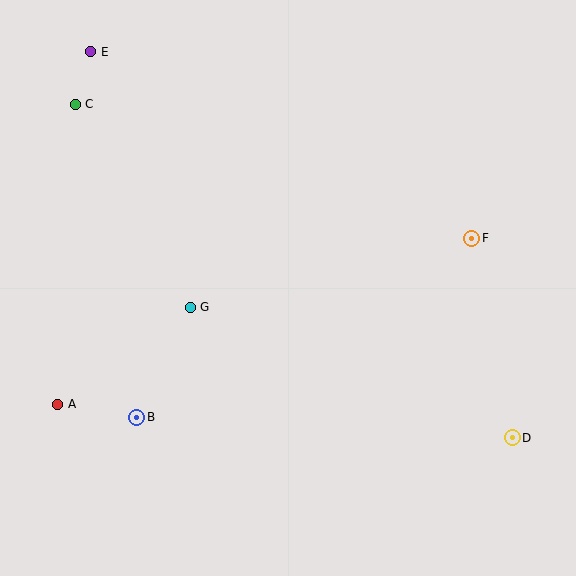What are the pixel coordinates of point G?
Point G is at (190, 307).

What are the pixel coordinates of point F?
Point F is at (472, 238).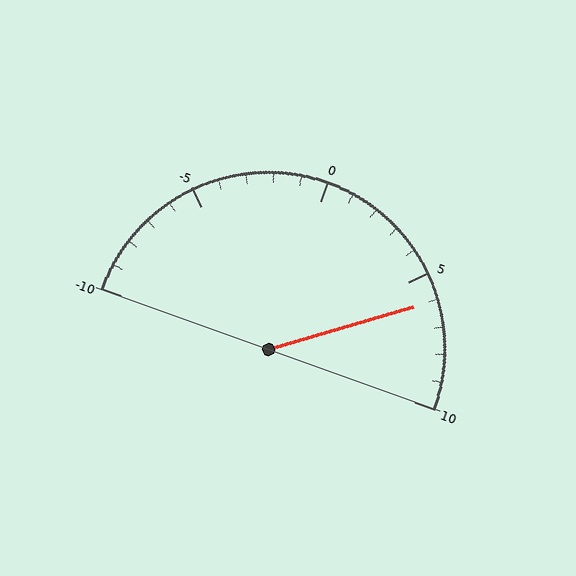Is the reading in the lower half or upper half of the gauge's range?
The reading is in the upper half of the range (-10 to 10).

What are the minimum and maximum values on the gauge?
The gauge ranges from -10 to 10.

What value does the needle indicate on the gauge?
The needle indicates approximately 6.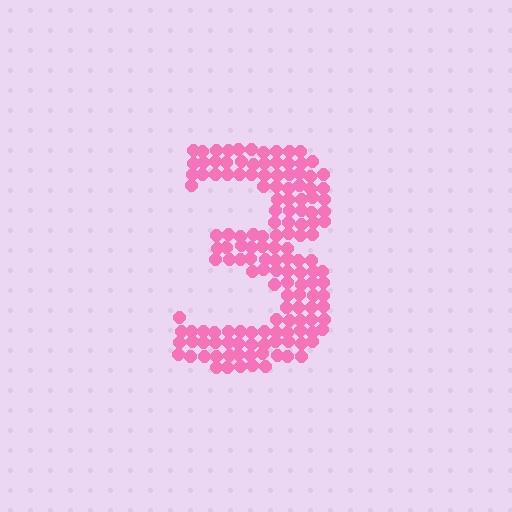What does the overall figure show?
The overall figure shows the digit 3.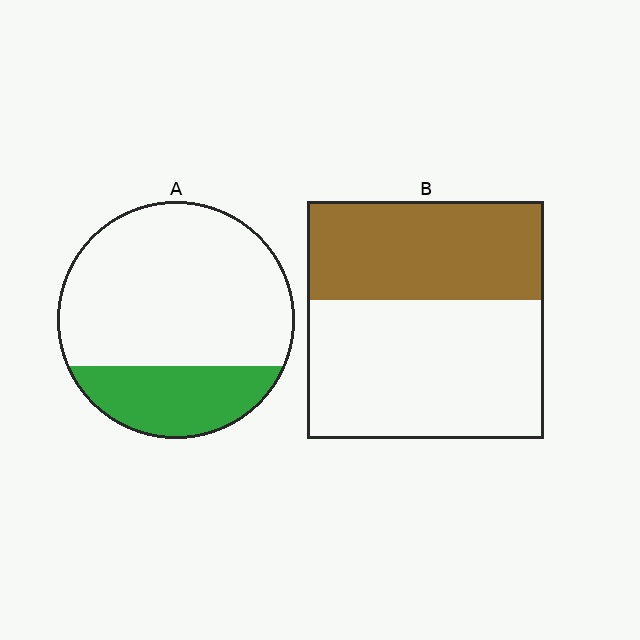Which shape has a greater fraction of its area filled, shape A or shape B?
Shape B.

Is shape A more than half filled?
No.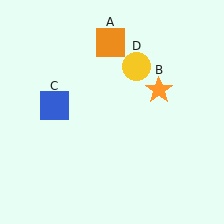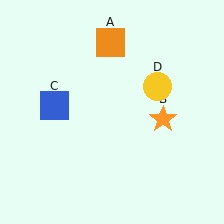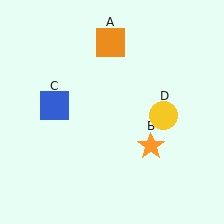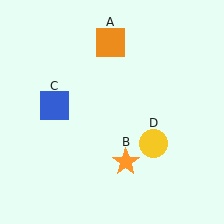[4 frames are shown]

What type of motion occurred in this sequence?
The orange star (object B), yellow circle (object D) rotated clockwise around the center of the scene.